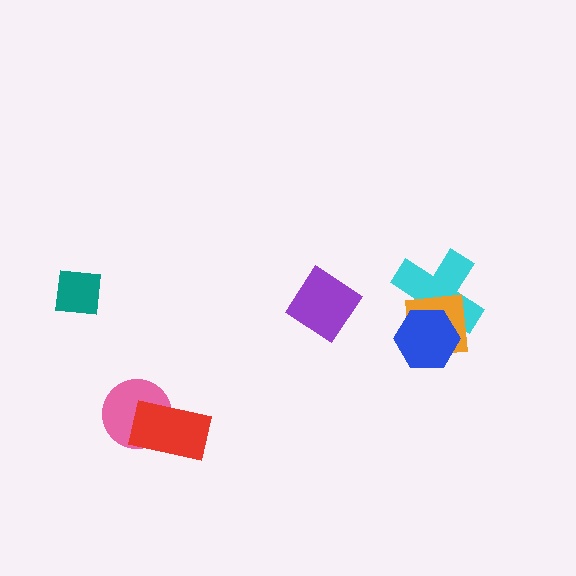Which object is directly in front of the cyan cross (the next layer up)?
The orange square is directly in front of the cyan cross.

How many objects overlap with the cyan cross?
2 objects overlap with the cyan cross.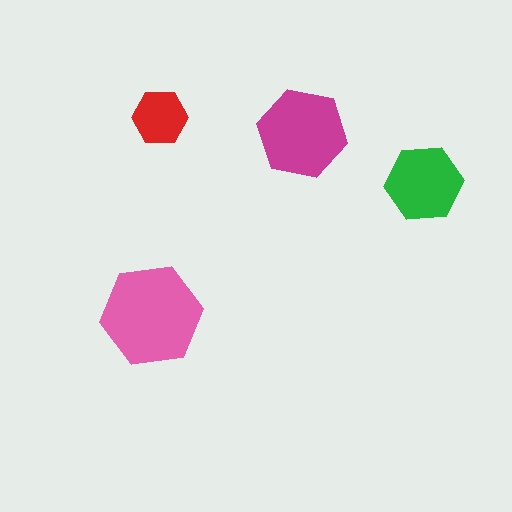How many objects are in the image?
There are 4 objects in the image.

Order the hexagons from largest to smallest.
the pink one, the magenta one, the green one, the red one.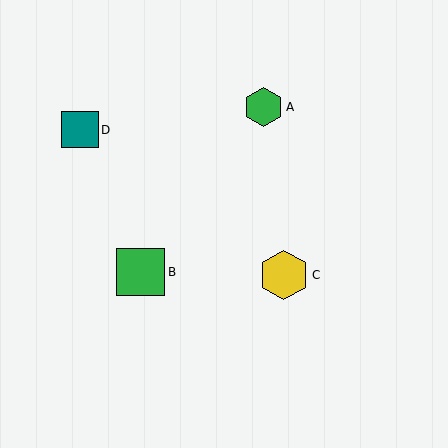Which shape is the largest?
The yellow hexagon (labeled C) is the largest.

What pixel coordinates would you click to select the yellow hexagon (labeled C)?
Click at (284, 275) to select the yellow hexagon C.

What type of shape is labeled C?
Shape C is a yellow hexagon.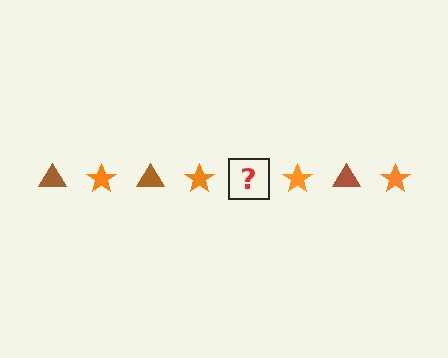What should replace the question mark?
The question mark should be replaced with a brown triangle.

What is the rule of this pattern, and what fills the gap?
The rule is that the pattern alternates between brown triangle and orange star. The gap should be filled with a brown triangle.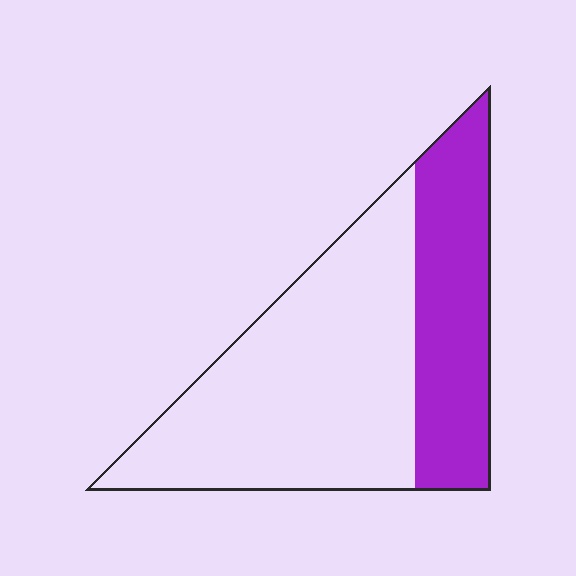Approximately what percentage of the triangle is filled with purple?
Approximately 35%.